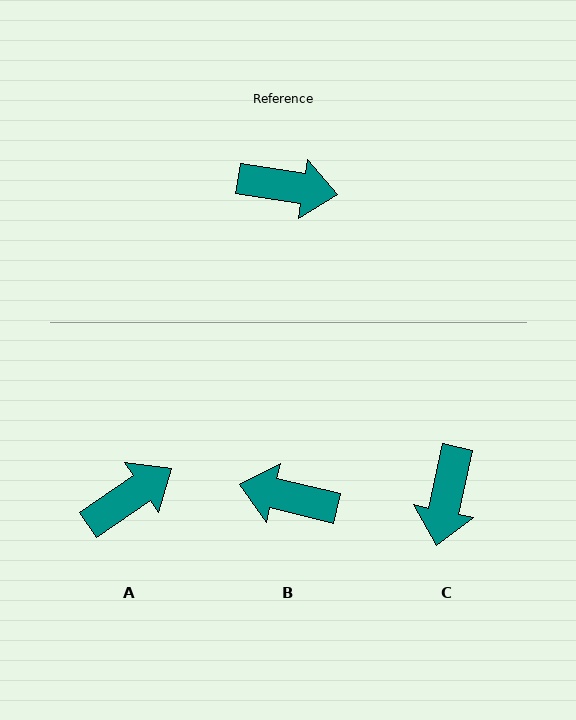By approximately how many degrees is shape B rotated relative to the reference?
Approximately 175 degrees counter-clockwise.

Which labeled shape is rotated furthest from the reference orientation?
B, about 175 degrees away.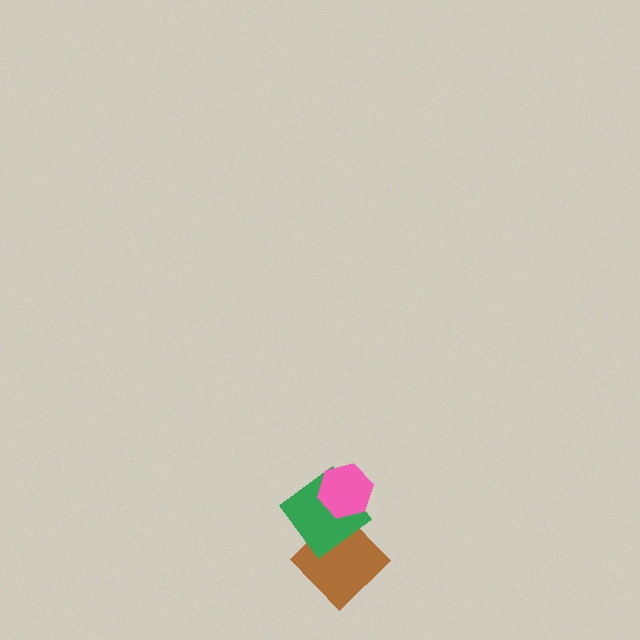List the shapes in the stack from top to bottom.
From top to bottom: the pink hexagon, the green diamond, the brown diamond.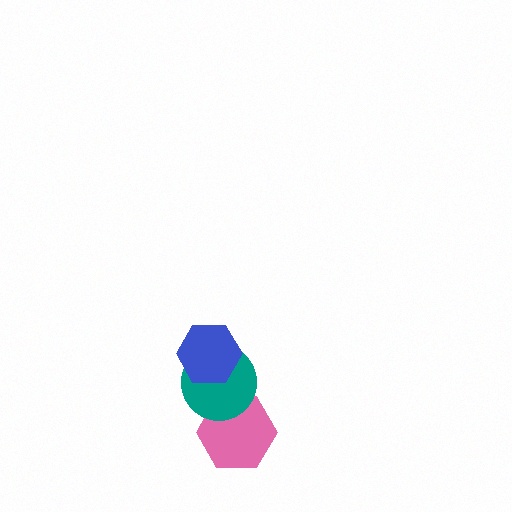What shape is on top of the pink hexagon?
The teal circle is on top of the pink hexagon.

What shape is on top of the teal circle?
The blue hexagon is on top of the teal circle.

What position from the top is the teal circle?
The teal circle is 2nd from the top.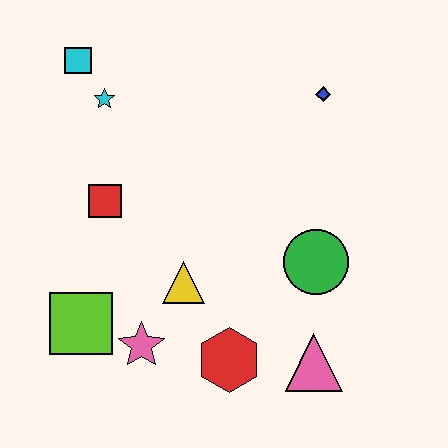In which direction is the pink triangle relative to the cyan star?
The pink triangle is below the cyan star.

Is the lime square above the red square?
No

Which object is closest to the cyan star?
The cyan square is closest to the cyan star.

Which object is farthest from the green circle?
The cyan square is farthest from the green circle.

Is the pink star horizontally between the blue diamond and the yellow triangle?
No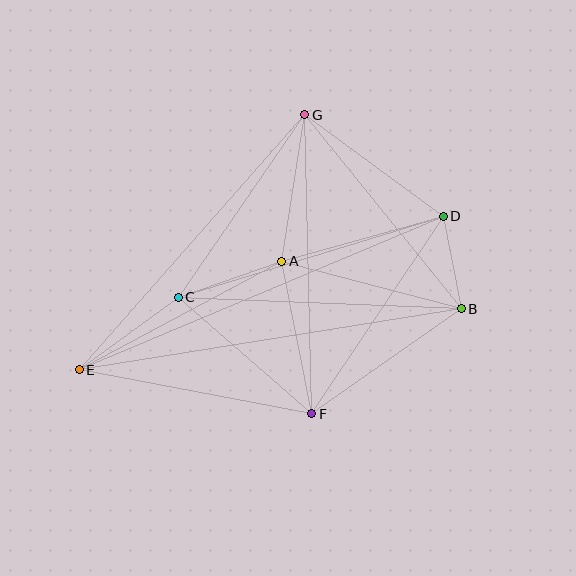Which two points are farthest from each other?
Points D and E are farthest from each other.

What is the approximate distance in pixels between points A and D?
The distance between A and D is approximately 168 pixels.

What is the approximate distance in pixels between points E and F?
The distance between E and F is approximately 236 pixels.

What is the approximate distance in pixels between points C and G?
The distance between C and G is approximately 222 pixels.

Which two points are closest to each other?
Points B and D are closest to each other.